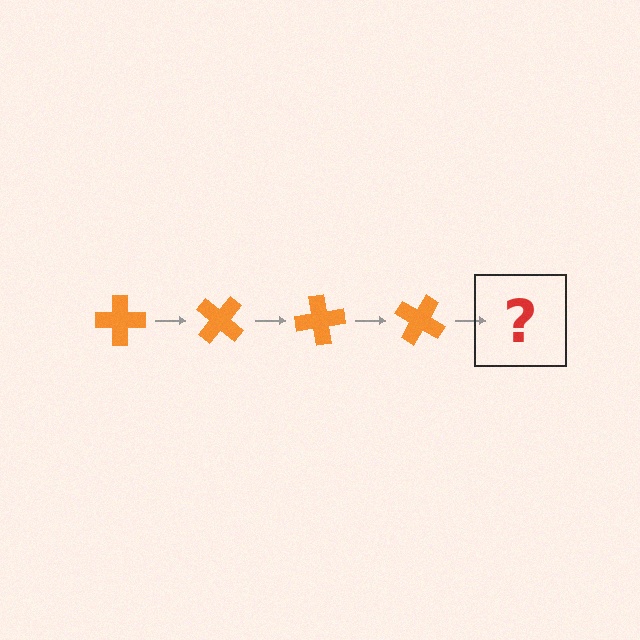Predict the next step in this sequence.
The next step is an orange cross rotated 160 degrees.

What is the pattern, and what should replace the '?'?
The pattern is that the cross rotates 40 degrees each step. The '?' should be an orange cross rotated 160 degrees.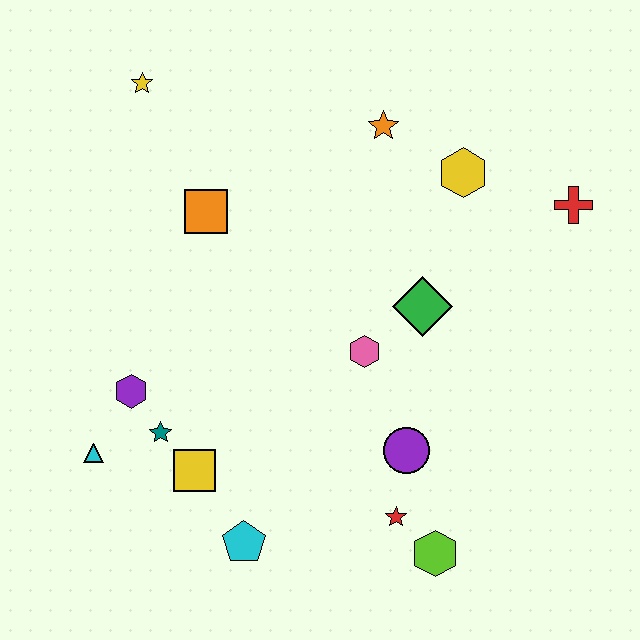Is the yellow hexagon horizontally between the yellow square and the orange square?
No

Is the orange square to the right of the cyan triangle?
Yes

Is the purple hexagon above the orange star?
No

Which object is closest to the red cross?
The yellow hexagon is closest to the red cross.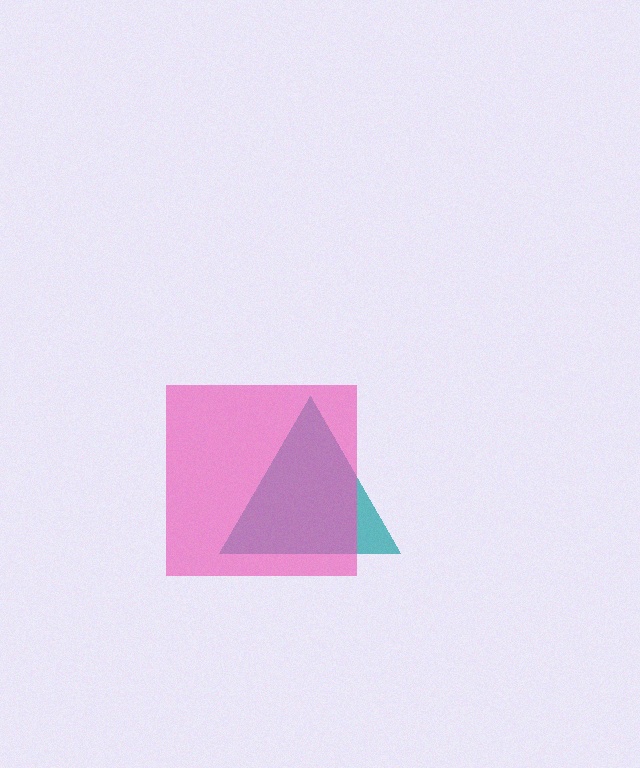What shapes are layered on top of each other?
The layered shapes are: a teal triangle, a pink square.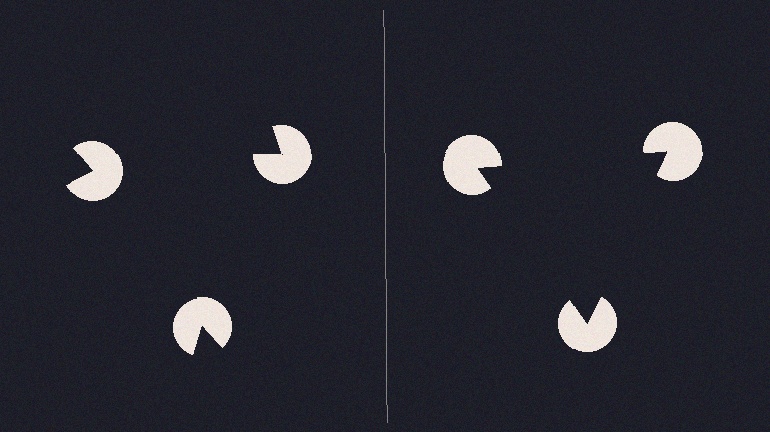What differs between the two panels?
The pac-man discs are positioned identically on both sides; only the wedge orientations differ. On the right they align to a triangle; on the left they are misaligned.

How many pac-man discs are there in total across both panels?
6 — 3 on each side.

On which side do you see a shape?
An illusory triangle appears on the right side. On the left side the wedge cuts are rotated, so no coherent shape forms.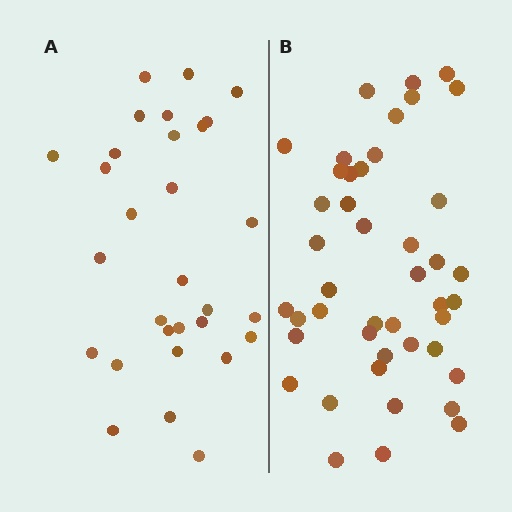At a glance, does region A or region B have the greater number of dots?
Region B (the right region) has more dots.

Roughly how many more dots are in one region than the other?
Region B has approximately 15 more dots than region A.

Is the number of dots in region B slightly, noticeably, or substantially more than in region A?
Region B has substantially more. The ratio is roughly 1.5 to 1.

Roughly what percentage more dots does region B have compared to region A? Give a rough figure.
About 45% more.